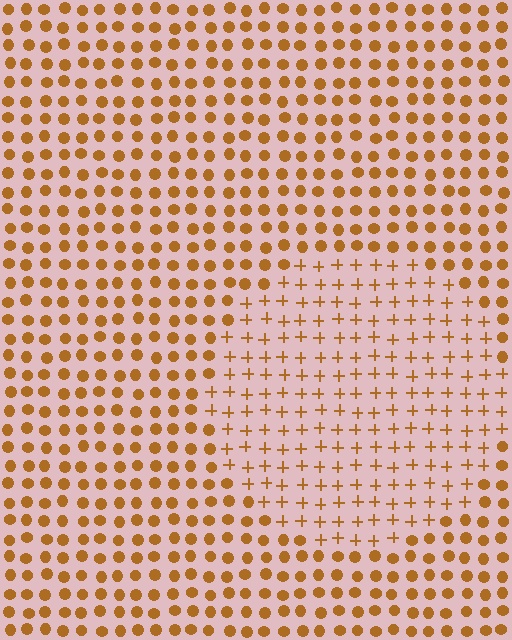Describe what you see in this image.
The image is filled with small brown elements arranged in a uniform grid. A circle-shaped region contains plus signs, while the surrounding area contains circles. The boundary is defined purely by the change in element shape.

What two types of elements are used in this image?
The image uses plus signs inside the circle region and circles outside it.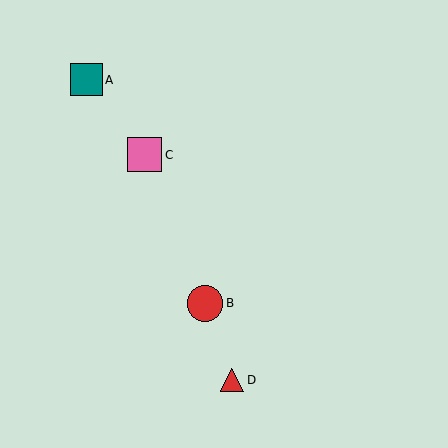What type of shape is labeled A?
Shape A is a teal square.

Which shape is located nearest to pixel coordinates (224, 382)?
The red triangle (labeled D) at (232, 380) is nearest to that location.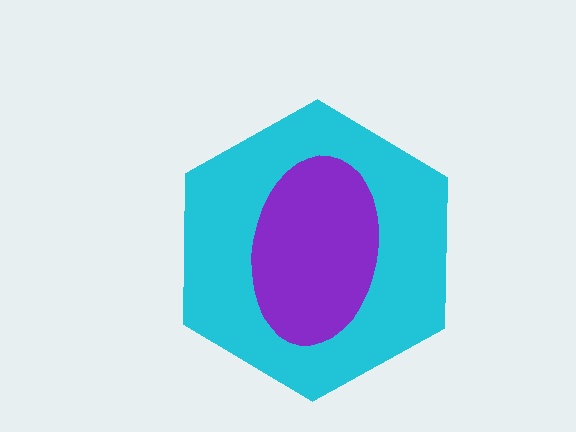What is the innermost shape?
The purple ellipse.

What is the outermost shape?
The cyan hexagon.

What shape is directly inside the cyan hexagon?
The purple ellipse.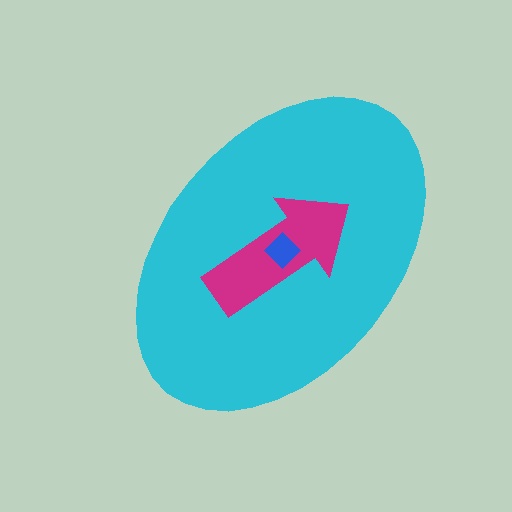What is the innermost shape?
The blue diamond.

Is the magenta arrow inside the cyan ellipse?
Yes.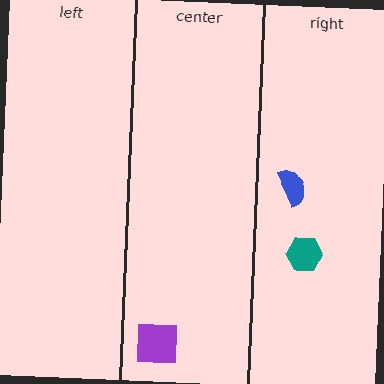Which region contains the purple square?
The center region.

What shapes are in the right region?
The blue semicircle, the teal hexagon.